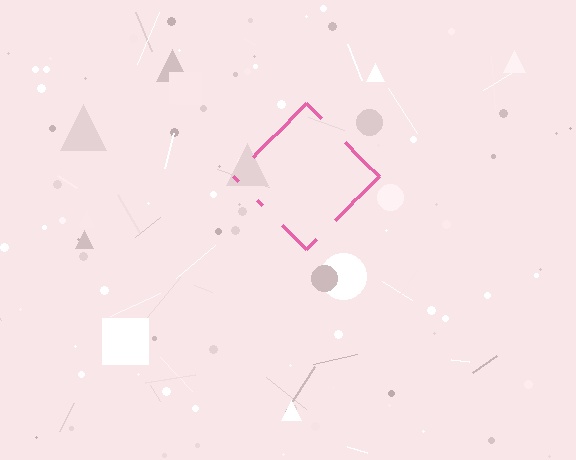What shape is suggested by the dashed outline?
The dashed outline suggests a diamond.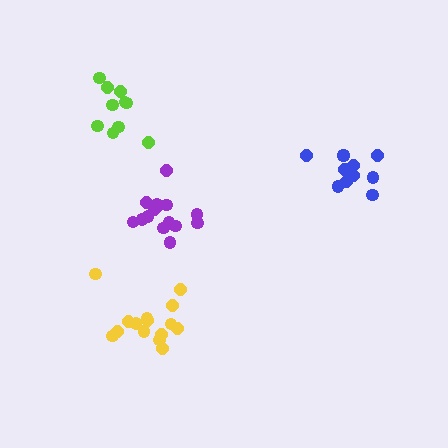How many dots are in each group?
Group 1: 10 dots, Group 2: 15 dots, Group 3: 15 dots, Group 4: 11 dots (51 total).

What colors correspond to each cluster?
The clusters are colored: lime, yellow, purple, blue.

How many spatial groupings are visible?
There are 4 spatial groupings.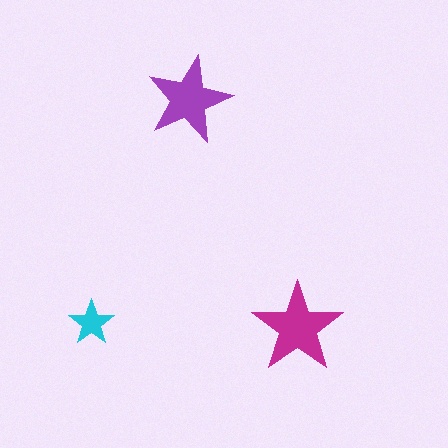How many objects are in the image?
There are 3 objects in the image.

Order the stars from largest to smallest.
the magenta one, the purple one, the cyan one.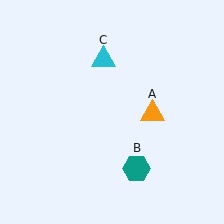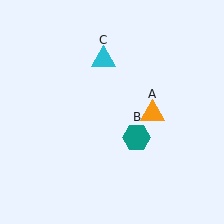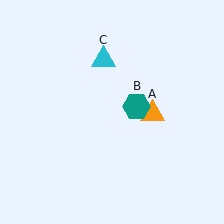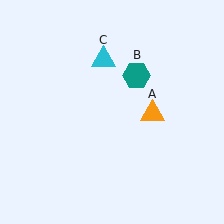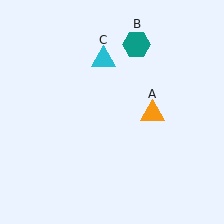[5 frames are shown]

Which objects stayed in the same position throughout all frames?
Orange triangle (object A) and cyan triangle (object C) remained stationary.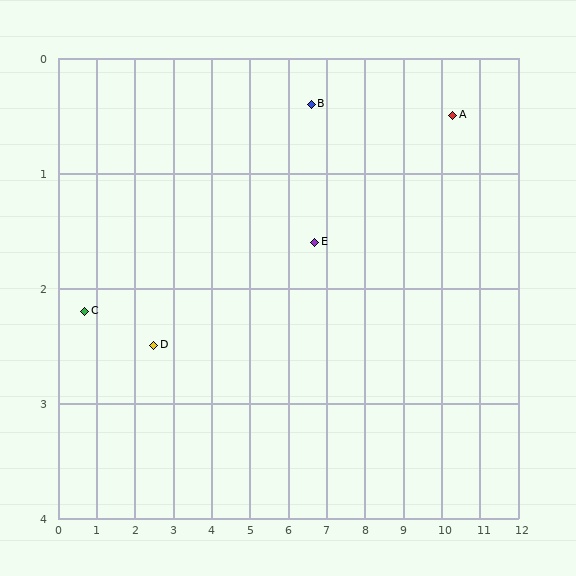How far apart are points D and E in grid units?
Points D and E are about 4.3 grid units apart.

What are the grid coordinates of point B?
Point B is at approximately (6.6, 0.4).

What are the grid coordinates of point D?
Point D is at approximately (2.5, 2.5).